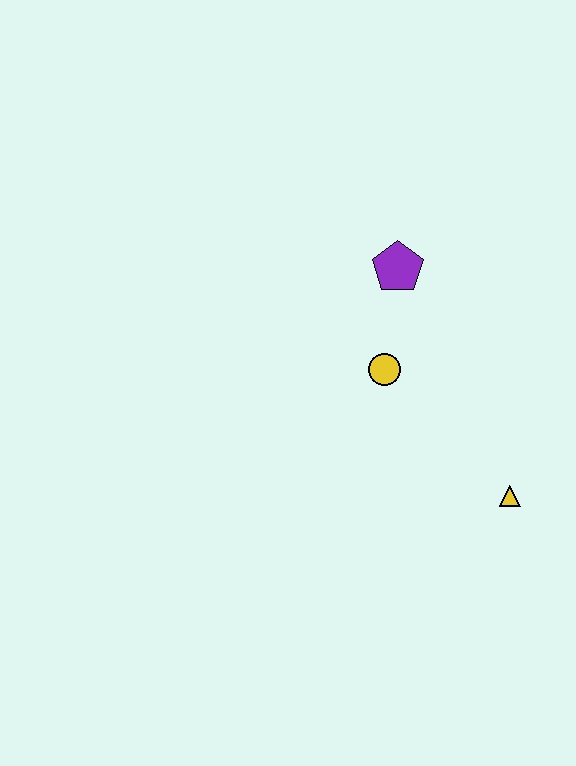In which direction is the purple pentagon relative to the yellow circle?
The purple pentagon is above the yellow circle.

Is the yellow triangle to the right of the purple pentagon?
Yes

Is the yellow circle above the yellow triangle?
Yes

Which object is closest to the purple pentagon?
The yellow circle is closest to the purple pentagon.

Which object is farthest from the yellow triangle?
The purple pentagon is farthest from the yellow triangle.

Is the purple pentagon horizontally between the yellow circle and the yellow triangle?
Yes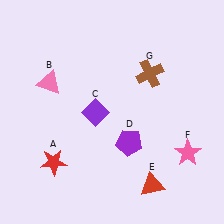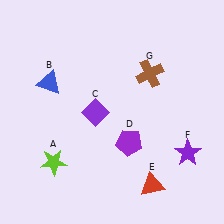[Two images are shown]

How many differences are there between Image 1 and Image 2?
There are 3 differences between the two images.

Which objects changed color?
A changed from red to lime. B changed from pink to blue. F changed from pink to purple.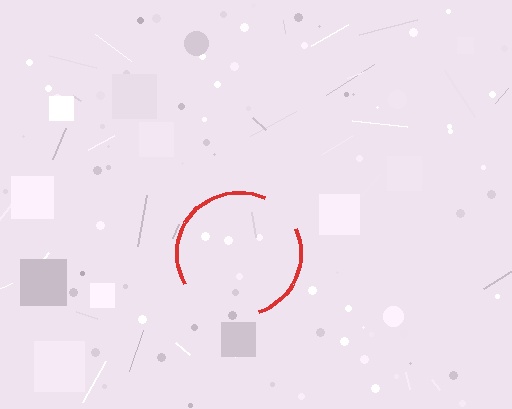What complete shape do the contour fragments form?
The contour fragments form a circle.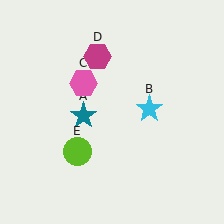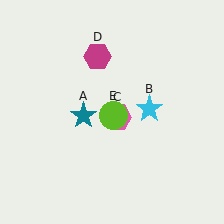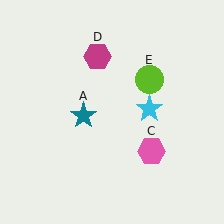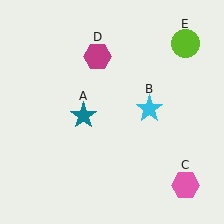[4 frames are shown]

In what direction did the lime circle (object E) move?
The lime circle (object E) moved up and to the right.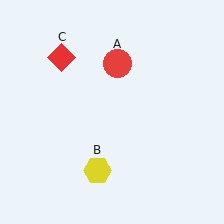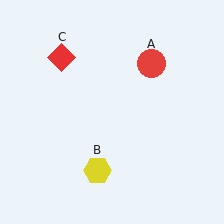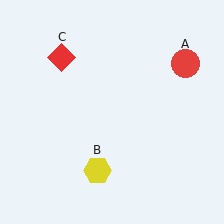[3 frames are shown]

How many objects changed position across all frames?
1 object changed position: red circle (object A).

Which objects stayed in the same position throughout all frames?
Yellow hexagon (object B) and red diamond (object C) remained stationary.